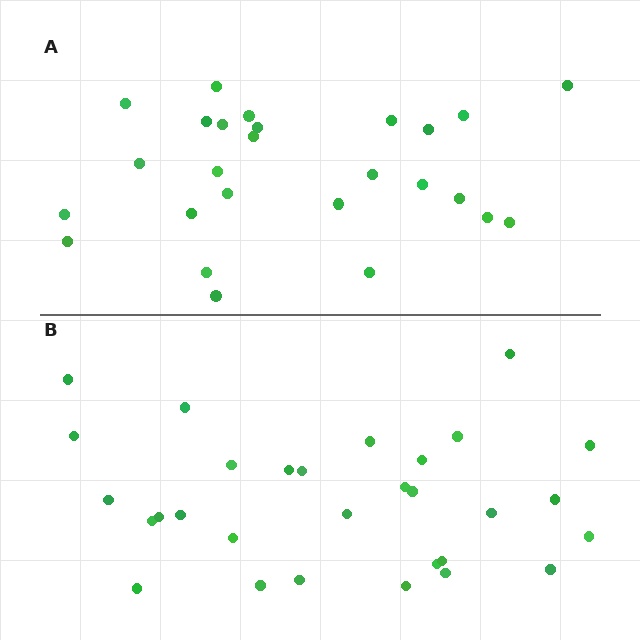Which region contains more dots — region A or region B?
Region B (the bottom region) has more dots.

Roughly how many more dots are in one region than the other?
Region B has about 4 more dots than region A.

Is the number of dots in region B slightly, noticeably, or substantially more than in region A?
Region B has only slightly more — the two regions are fairly close. The ratio is roughly 1.2 to 1.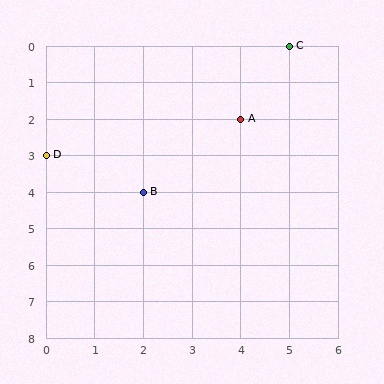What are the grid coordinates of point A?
Point A is at grid coordinates (4, 2).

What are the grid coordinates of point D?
Point D is at grid coordinates (0, 3).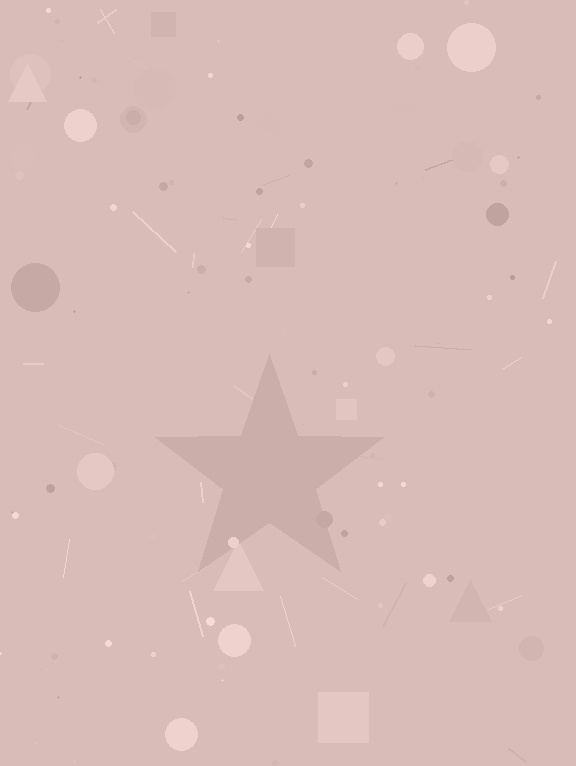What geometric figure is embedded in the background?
A star is embedded in the background.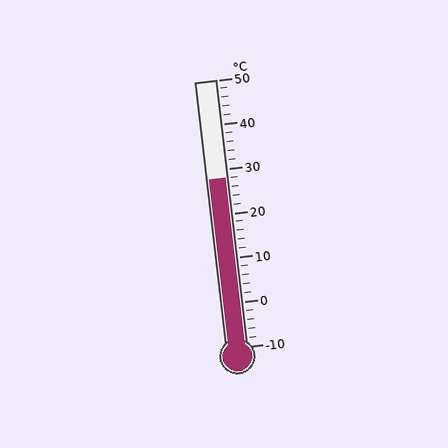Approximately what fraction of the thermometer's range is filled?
The thermometer is filled to approximately 65% of its range.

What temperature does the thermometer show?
The thermometer shows approximately 28°C.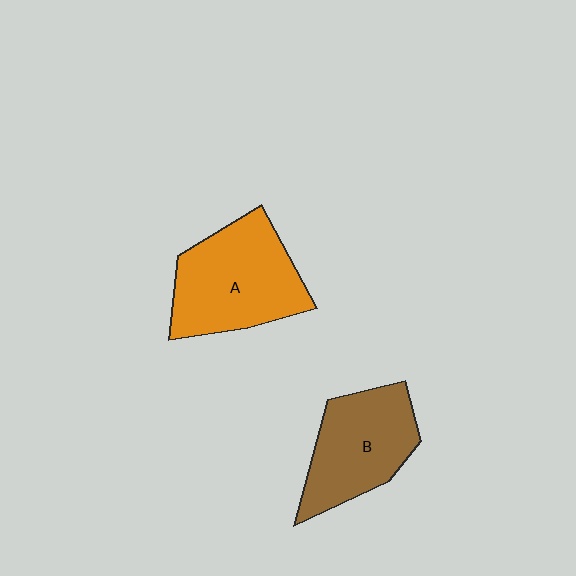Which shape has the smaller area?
Shape B (brown).